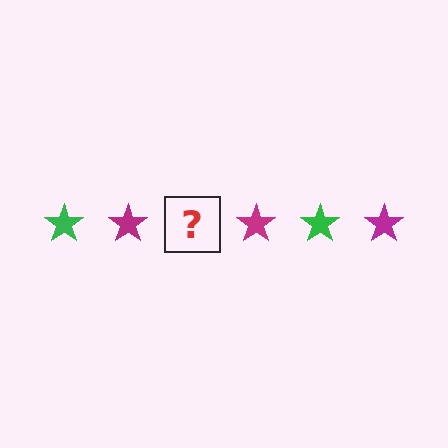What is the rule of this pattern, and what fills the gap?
The rule is that the pattern cycles through green, magenta stars. The gap should be filled with a green star.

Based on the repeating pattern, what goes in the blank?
The blank should be a green star.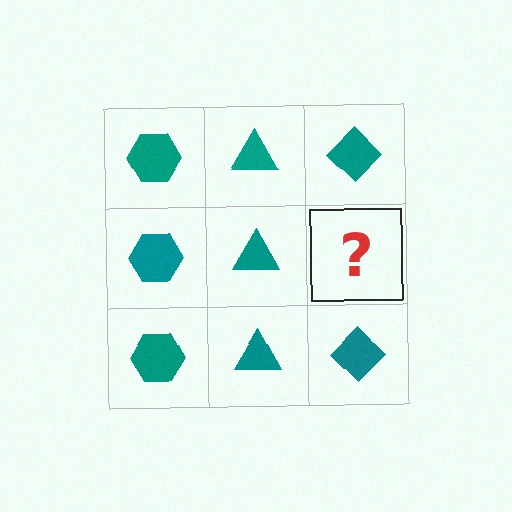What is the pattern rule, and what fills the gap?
The rule is that each column has a consistent shape. The gap should be filled with a teal diamond.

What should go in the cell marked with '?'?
The missing cell should contain a teal diamond.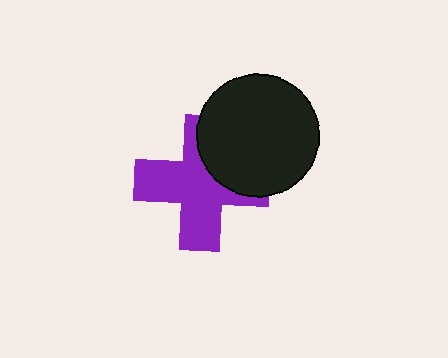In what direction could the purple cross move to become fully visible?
The purple cross could move toward the lower-left. That would shift it out from behind the black circle entirely.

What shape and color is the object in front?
The object in front is a black circle.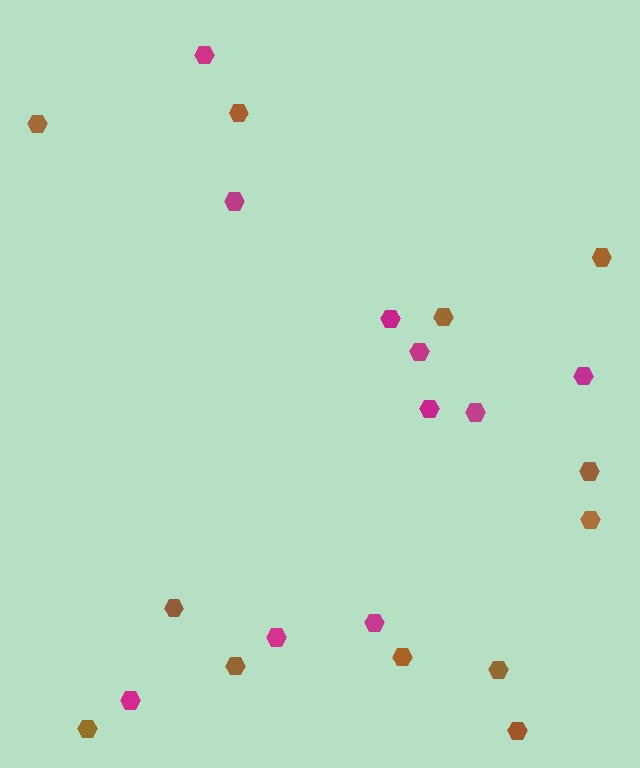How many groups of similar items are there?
There are 2 groups: one group of brown hexagons (12) and one group of magenta hexagons (10).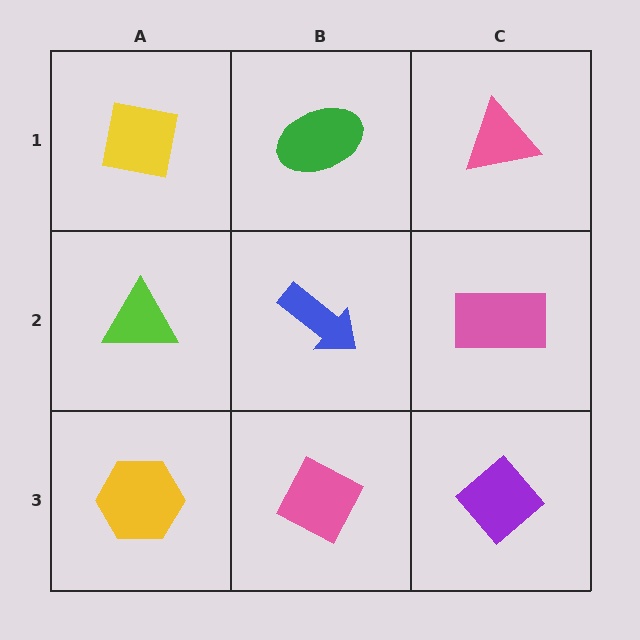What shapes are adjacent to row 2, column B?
A green ellipse (row 1, column B), a pink diamond (row 3, column B), a lime triangle (row 2, column A), a pink rectangle (row 2, column C).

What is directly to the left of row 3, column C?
A pink diamond.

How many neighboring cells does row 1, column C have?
2.